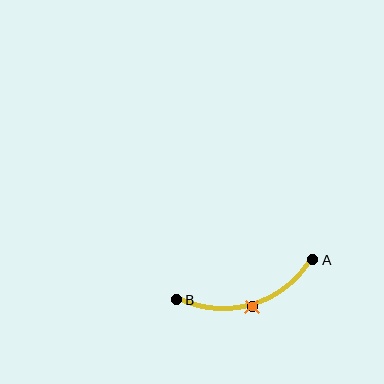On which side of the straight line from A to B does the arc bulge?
The arc bulges below the straight line connecting A and B.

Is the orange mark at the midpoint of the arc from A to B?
Yes. The orange mark lies on the arc at equal arc-length from both A and B — it is the arc midpoint.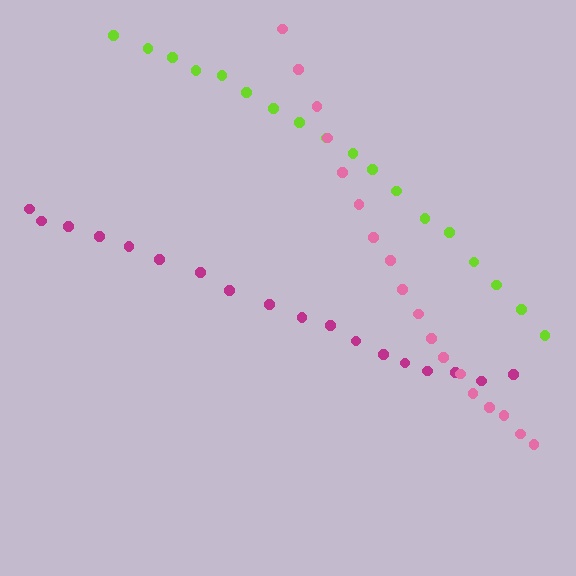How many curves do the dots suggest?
There are 3 distinct paths.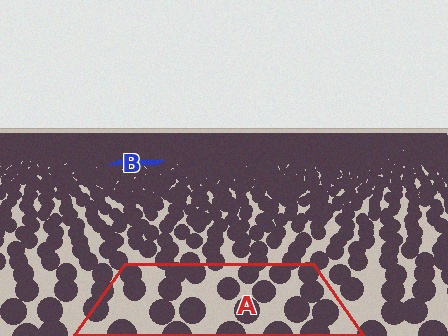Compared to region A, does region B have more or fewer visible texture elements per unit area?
Region B has more texture elements per unit area — they are packed more densely because it is farther away.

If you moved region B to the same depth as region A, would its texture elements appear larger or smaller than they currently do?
They would appear larger. At a closer depth, the same texture elements are projected at a bigger on-screen size.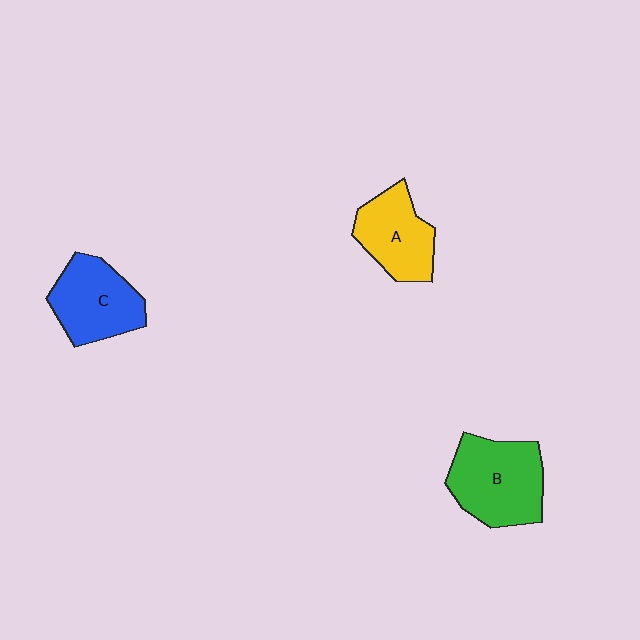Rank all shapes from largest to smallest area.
From largest to smallest: B (green), C (blue), A (yellow).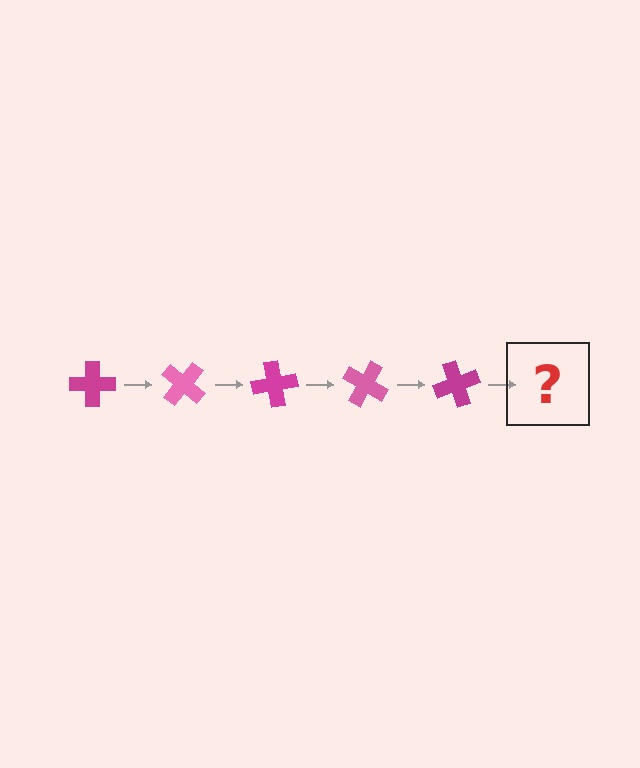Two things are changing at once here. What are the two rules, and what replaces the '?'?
The two rules are that it rotates 40 degrees each step and the color cycles through magenta and pink. The '?' should be a pink cross, rotated 200 degrees from the start.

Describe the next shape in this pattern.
It should be a pink cross, rotated 200 degrees from the start.